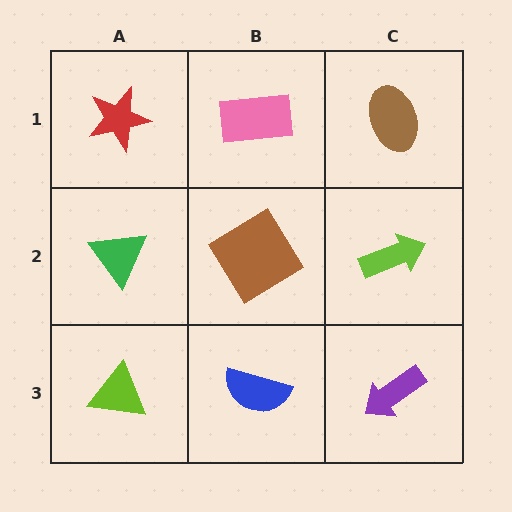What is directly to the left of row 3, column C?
A blue semicircle.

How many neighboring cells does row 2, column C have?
3.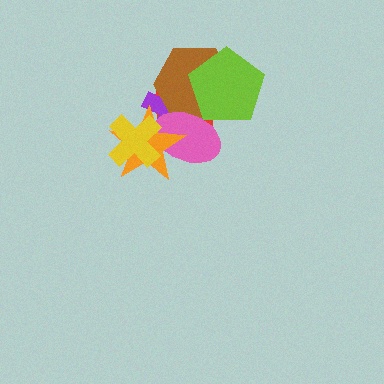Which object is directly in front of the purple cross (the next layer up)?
The brown hexagon is directly in front of the purple cross.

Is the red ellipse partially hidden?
Yes, it is partially covered by another shape.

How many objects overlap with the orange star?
4 objects overlap with the orange star.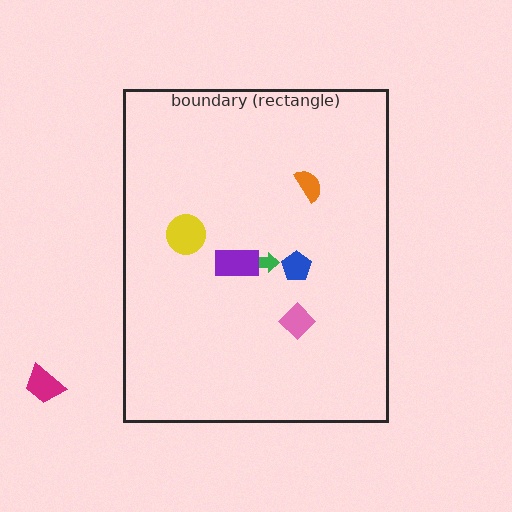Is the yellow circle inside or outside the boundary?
Inside.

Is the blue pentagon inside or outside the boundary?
Inside.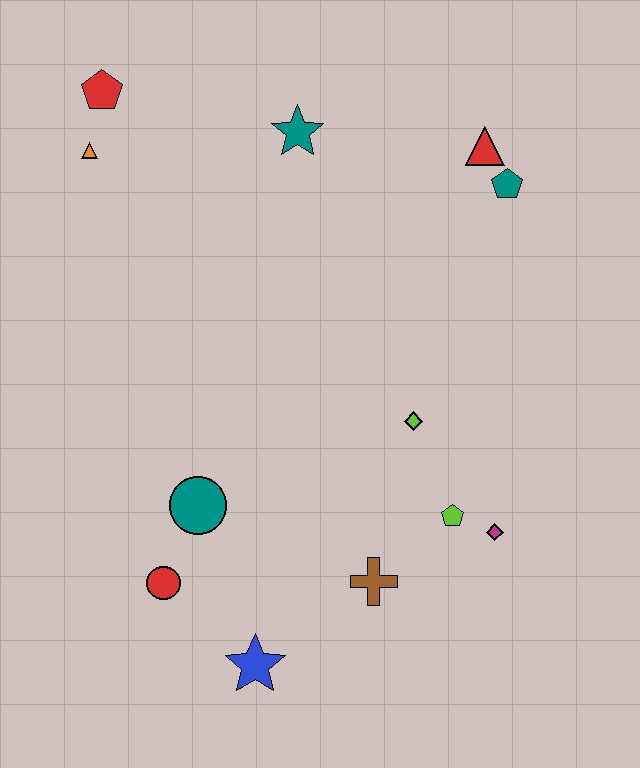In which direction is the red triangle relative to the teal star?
The red triangle is to the right of the teal star.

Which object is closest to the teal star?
The red triangle is closest to the teal star.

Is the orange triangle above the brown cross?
Yes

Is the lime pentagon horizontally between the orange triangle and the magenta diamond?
Yes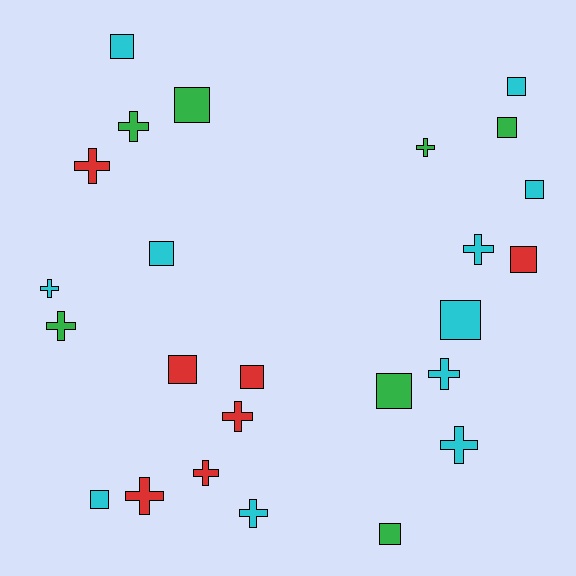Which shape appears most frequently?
Square, with 13 objects.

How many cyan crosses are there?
There are 5 cyan crosses.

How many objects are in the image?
There are 25 objects.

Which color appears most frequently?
Cyan, with 11 objects.